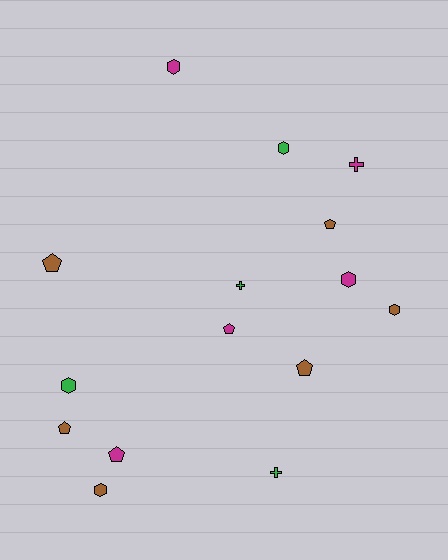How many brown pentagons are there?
There are 4 brown pentagons.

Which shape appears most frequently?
Pentagon, with 6 objects.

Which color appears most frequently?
Brown, with 6 objects.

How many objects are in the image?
There are 15 objects.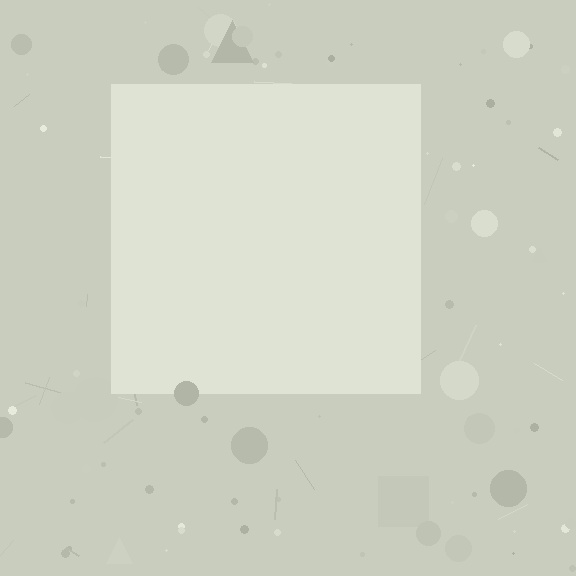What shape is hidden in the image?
A square is hidden in the image.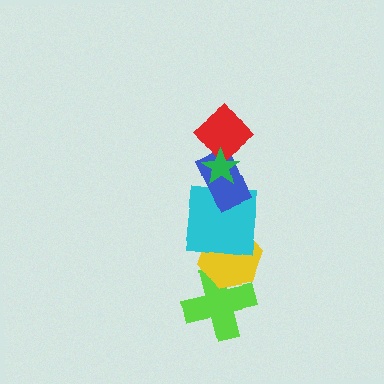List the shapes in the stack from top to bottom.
From top to bottom: the green star, the red diamond, the blue rectangle, the cyan square, the yellow hexagon, the lime cross.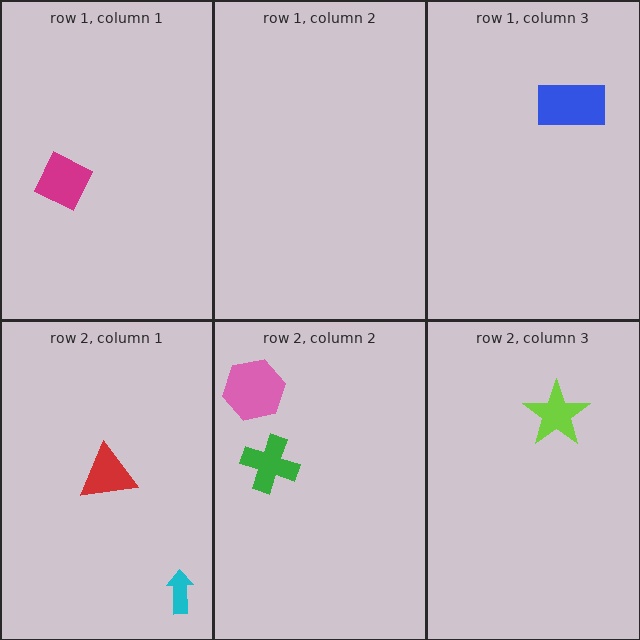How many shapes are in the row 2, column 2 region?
2.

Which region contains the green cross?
The row 2, column 2 region.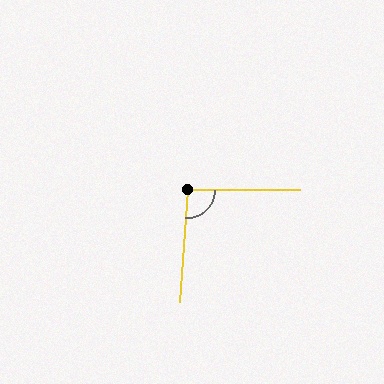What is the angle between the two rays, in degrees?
Approximately 94 degrees.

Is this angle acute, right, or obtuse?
It is approximately a right angle.